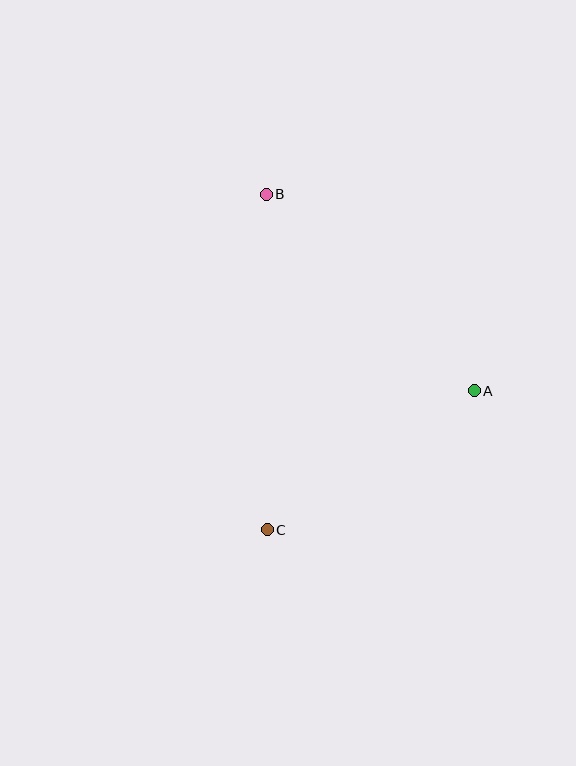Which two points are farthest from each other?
Points B and C are farthest from each other.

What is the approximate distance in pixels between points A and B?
The distance between A and B is approximately 286 pixels.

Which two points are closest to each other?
Points A and C are closest to each other.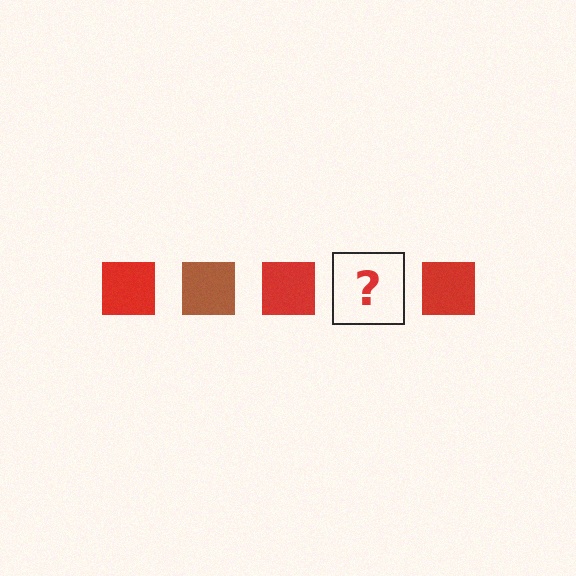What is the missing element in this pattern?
The missing element is a brown square.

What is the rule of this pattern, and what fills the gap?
The rule is that the pattern cycles through red, brown squares. The gap should be filled with a brown square.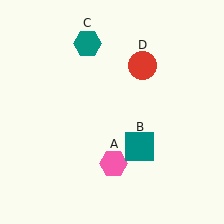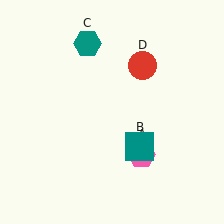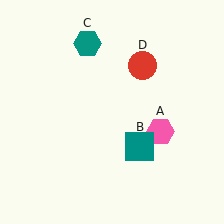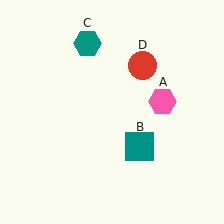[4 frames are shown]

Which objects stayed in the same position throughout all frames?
Teal square (object B) and teal hexagon (object C) and red circle (object D) remained stationary.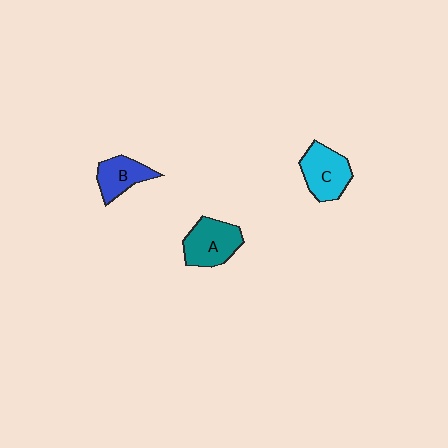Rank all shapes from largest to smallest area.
From largest to smallest: A (teal), C (cyan), B (blue).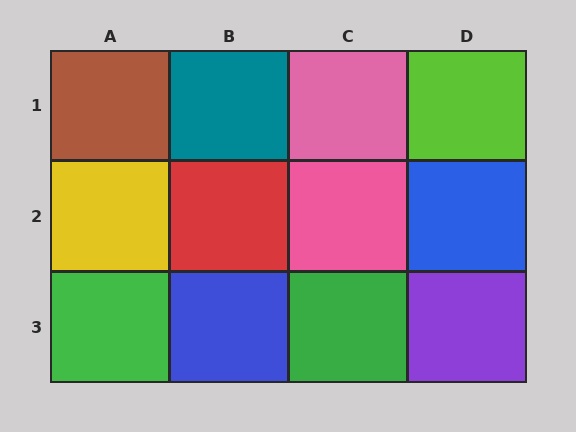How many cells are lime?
1 cell is lime.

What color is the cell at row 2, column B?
Red.